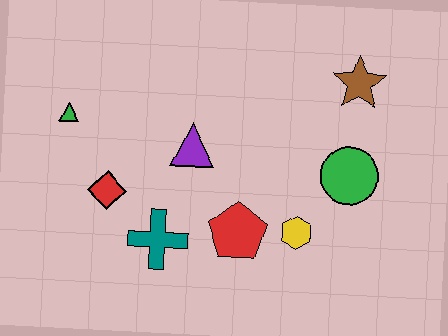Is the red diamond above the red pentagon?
Yes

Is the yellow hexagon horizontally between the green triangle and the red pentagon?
No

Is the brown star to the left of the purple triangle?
No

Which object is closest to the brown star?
The green circle is closest to the brown star.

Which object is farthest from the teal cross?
The brown star is farthest from the teal cross.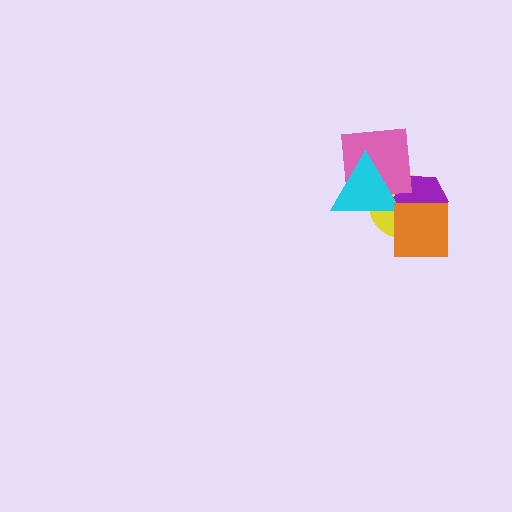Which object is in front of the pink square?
The cyan triangle is in front of the pink square.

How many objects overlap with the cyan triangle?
3 objects overlap with the cyan triangle.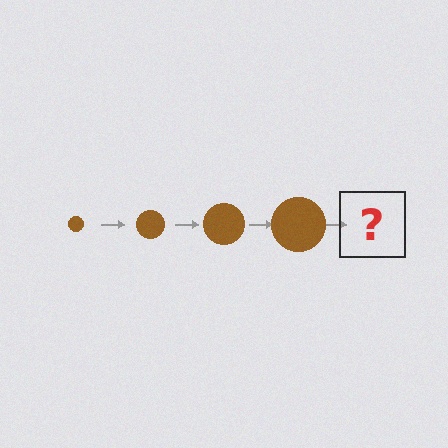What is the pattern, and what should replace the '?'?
The pattern is that the circle gets progressively larger each step. The '?' should be a brown circle, larger than the previous one.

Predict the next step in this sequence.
The next step is a brown circle, larger than the previous one.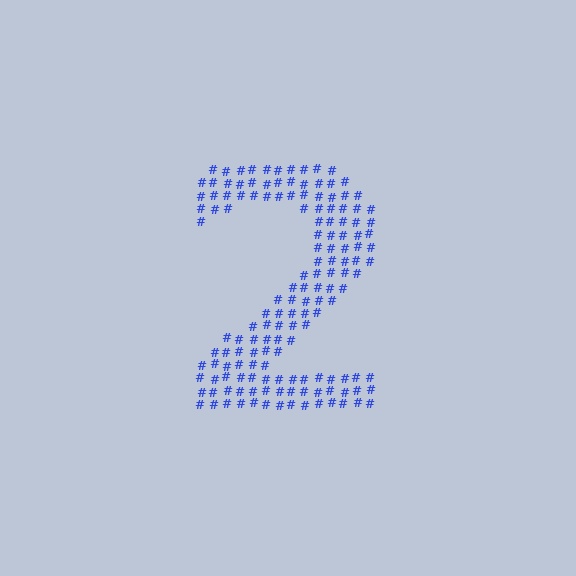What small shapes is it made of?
It is made of small hash symbols.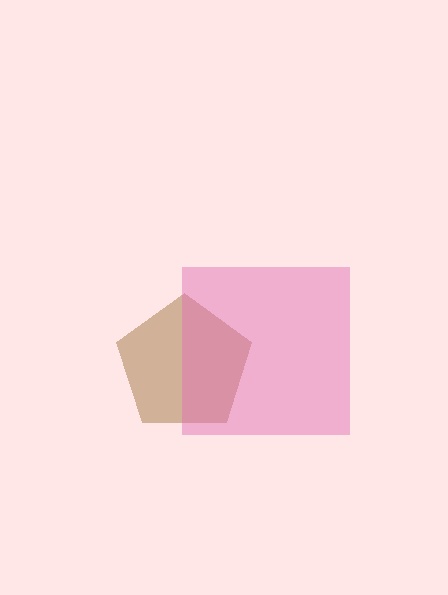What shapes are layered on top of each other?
The layered shapes are: a brown pentagon, a pink square.